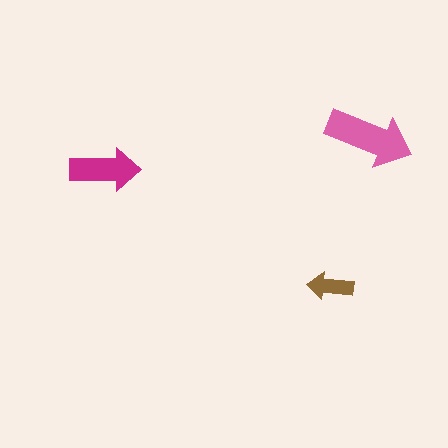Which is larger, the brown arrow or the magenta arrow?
The magenta one.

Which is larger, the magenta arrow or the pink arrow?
The pink one.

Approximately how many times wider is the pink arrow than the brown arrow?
About 2 times wider.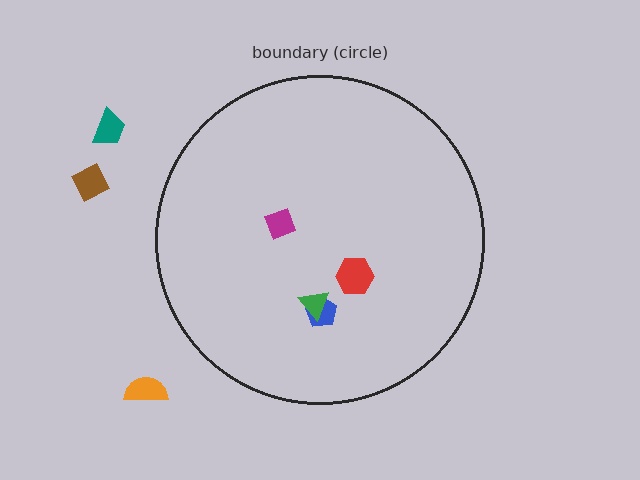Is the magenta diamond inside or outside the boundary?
Inside.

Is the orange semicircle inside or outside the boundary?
Outside.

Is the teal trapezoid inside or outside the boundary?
Outside.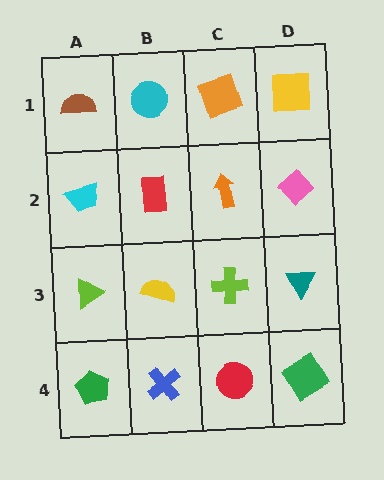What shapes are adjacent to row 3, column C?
An orange arrow (row 2, column C), a red circle (row 4, column C), a yellow semicircle (row 3, column B), a teal triangle (row 3, column D).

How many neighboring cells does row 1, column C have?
3.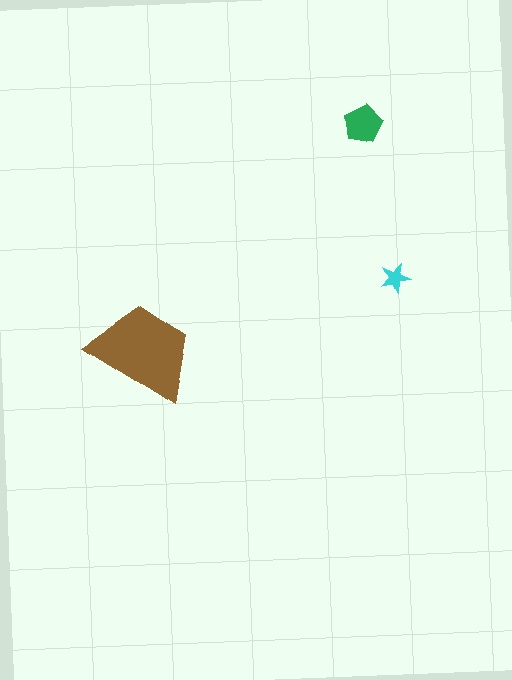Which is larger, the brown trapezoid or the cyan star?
The brown trapezoid.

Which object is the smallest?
The cyan star.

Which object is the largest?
The brown trapezoid.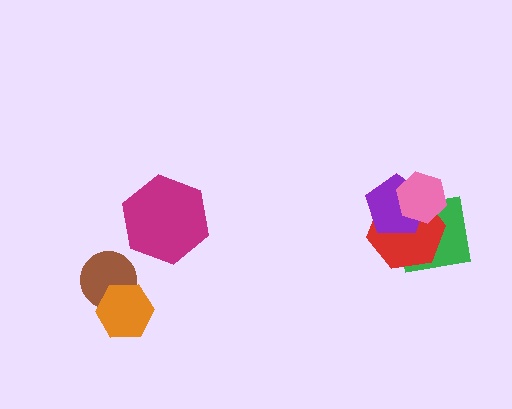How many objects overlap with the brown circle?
1 object overlaps with the brown circle.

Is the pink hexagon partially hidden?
No, no other shape covers it.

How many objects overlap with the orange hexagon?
1 object overlaps with the orange hexagon.